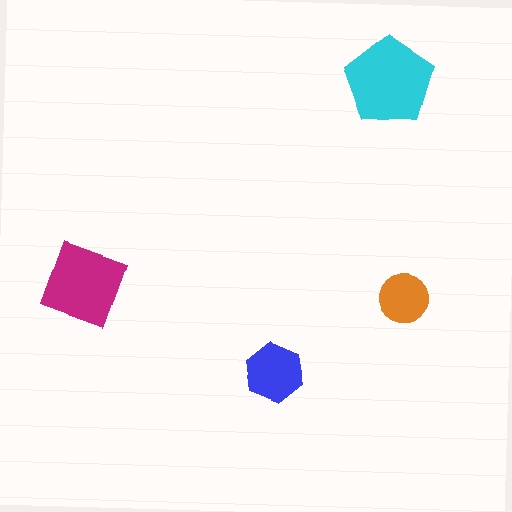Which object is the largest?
The cyan pentagon.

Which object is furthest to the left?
The magenta diamond is leftmost.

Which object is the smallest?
The orange circle.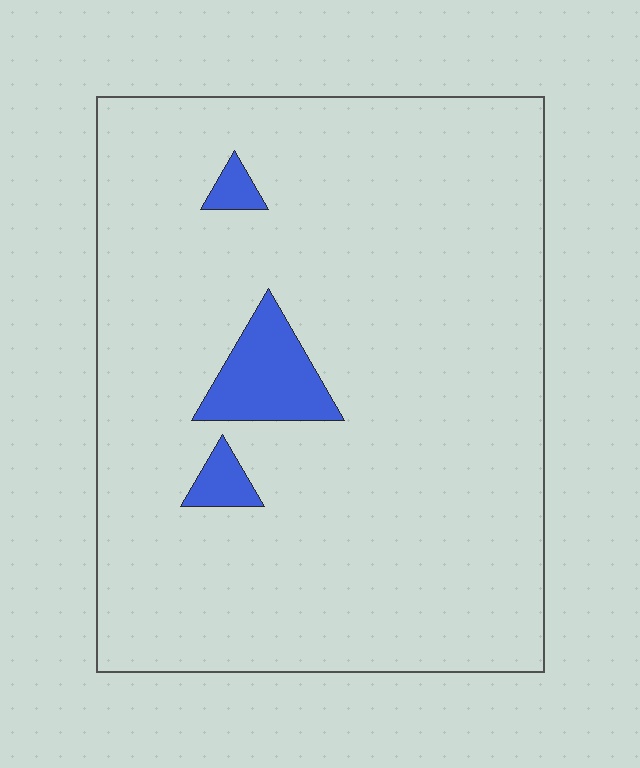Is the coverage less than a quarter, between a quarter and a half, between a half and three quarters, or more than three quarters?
Less than a quarter.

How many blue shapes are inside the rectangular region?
3.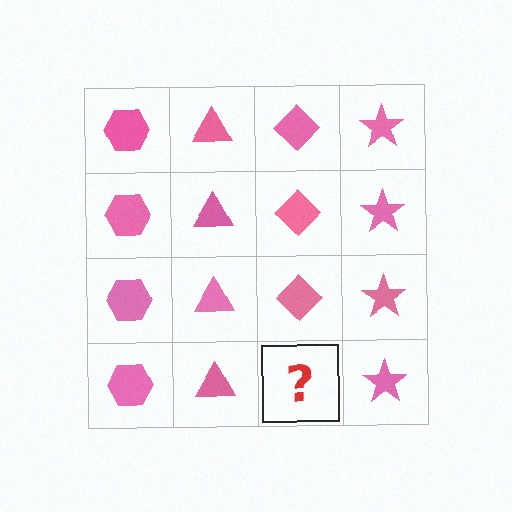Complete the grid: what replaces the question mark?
The question mark should be replaced with a pink diamond.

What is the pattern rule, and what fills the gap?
The rule is that each column has a consistent shape. The gap should be filled with a pink diamond.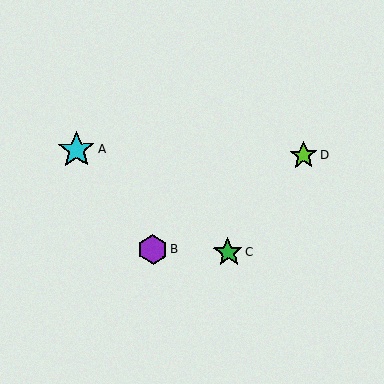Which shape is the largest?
The cyan star (labeled A) is the largest.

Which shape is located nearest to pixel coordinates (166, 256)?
The purple hexagon (labeled B) at (153, 249) is nearest to that location.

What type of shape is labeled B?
Shape B is a purple hexagon.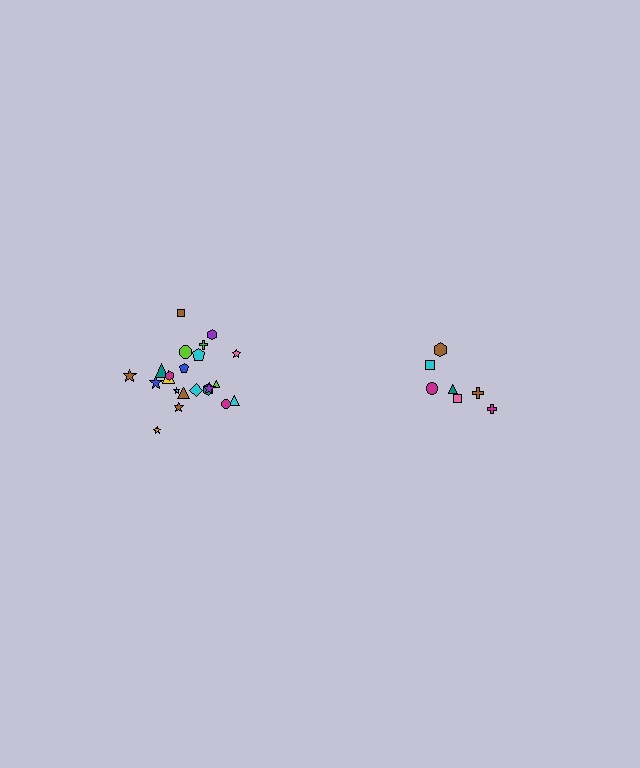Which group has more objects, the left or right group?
The left group.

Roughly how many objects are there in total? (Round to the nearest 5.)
Roughly 30 objects in total.